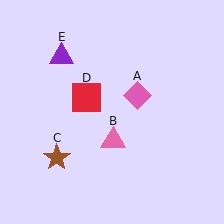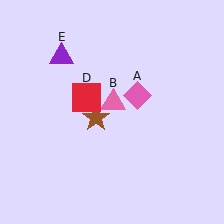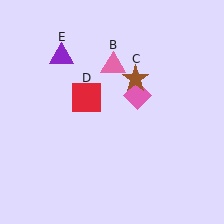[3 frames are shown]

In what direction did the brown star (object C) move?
The brown star (object C) moved up and to the right.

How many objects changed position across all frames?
2 objects changed position: pink triangle (object B), brown star (object C).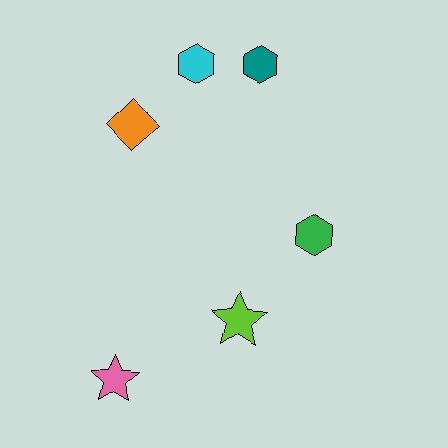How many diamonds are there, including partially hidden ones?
There is 1 diamond.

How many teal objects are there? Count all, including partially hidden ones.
There is 1 teal object.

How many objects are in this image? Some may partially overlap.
There are 6 objects.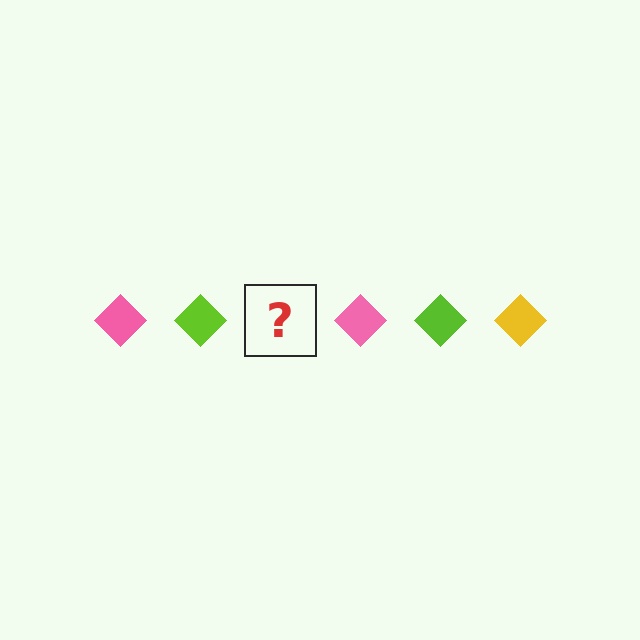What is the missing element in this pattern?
The missing element is a yellow diamond.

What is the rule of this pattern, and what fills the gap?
The rule is that the pattern cycles through pink, lime, yellow diamonds. The gap should be filled with a yellow diamond.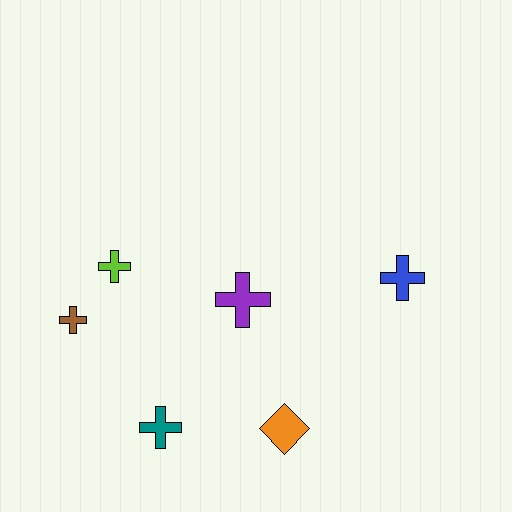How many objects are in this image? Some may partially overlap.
There are 6 objects.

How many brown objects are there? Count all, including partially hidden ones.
There is 1 brown object.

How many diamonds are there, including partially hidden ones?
There is 1 diamond.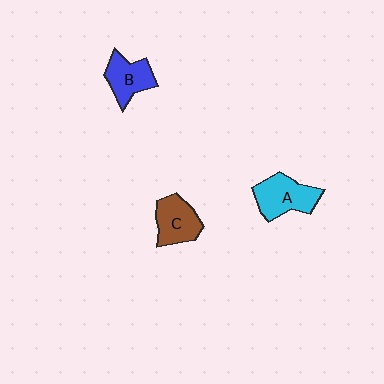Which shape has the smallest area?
Shape B (blue).